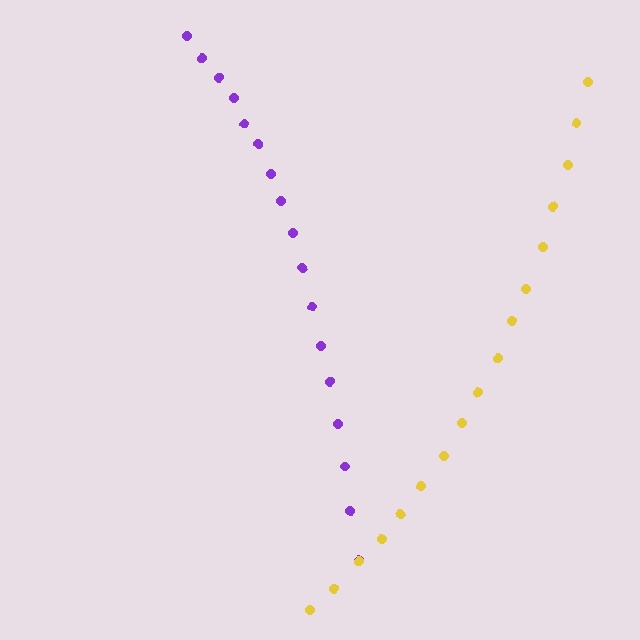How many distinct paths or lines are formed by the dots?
There are 2 distinct paths.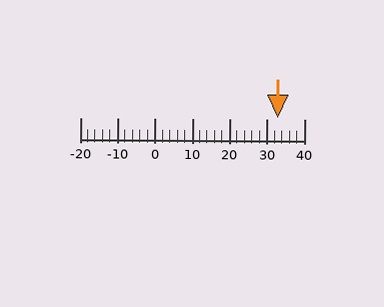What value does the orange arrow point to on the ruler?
The orange arrow points to approximately 33.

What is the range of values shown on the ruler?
The ruler shows values from -20 to 40.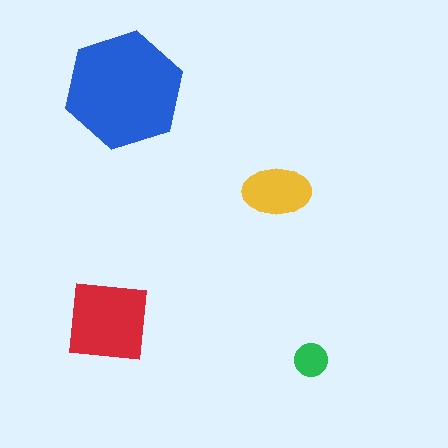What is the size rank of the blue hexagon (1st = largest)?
1st.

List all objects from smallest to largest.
The green circle, the yellow ellipse, the red square, the blue hexagon.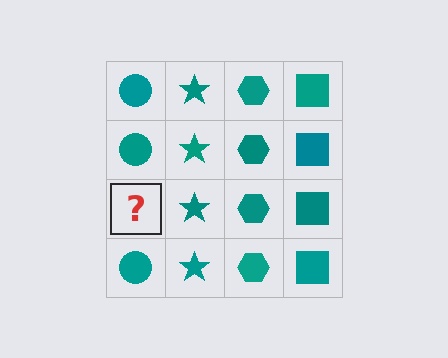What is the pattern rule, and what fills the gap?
The rule is that each column has a consistent shape. The gap should be filled with a teal circle.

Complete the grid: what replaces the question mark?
The question mark should be replaced with a teal circle.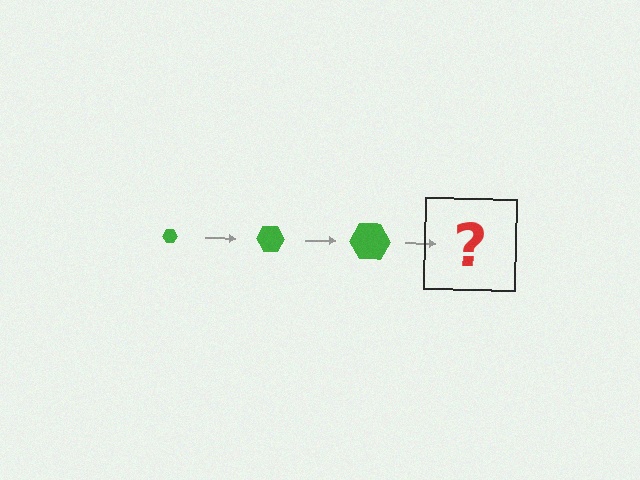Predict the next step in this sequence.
The next step is a green hexagon, larger than the previous one.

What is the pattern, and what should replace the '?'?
The pattern is that the hexagon gets progressively larger each step. The '?' should be a green hexagon, larger than the previous one.